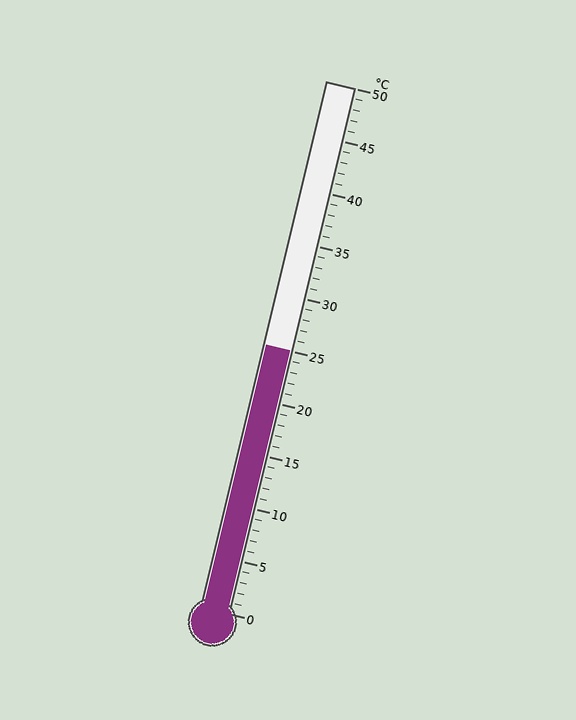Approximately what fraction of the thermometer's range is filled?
The thermometer is filled to approximately 50% of its range.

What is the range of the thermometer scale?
The thermometer scale ranges from 0°C to 50°C.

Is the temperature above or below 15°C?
The temperature is above 15°C.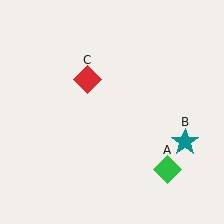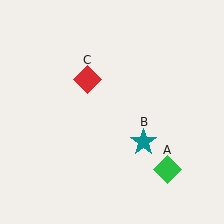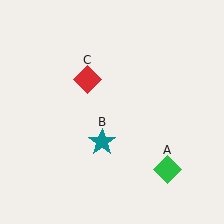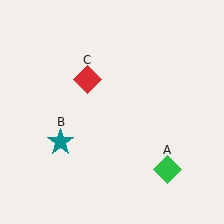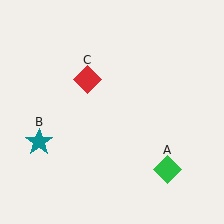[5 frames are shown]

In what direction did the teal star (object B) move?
The teal star (object B) moved left.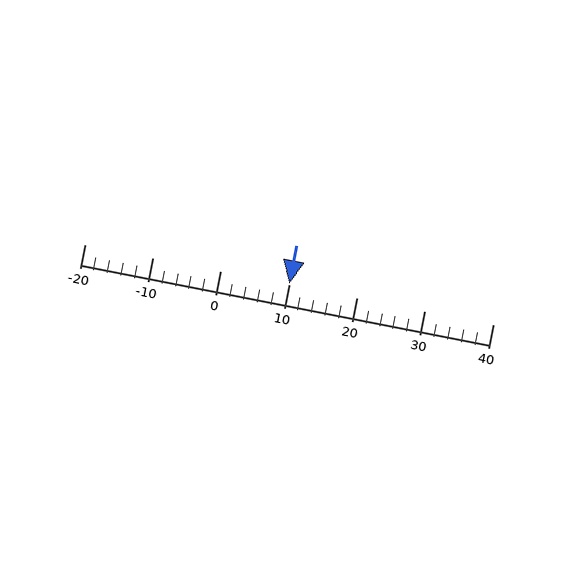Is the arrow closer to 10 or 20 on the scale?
The arrow is closer to 10.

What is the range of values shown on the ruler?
The ruler shows values from -20 to 40.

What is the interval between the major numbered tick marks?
The major tick marks are spaced 10 units apart.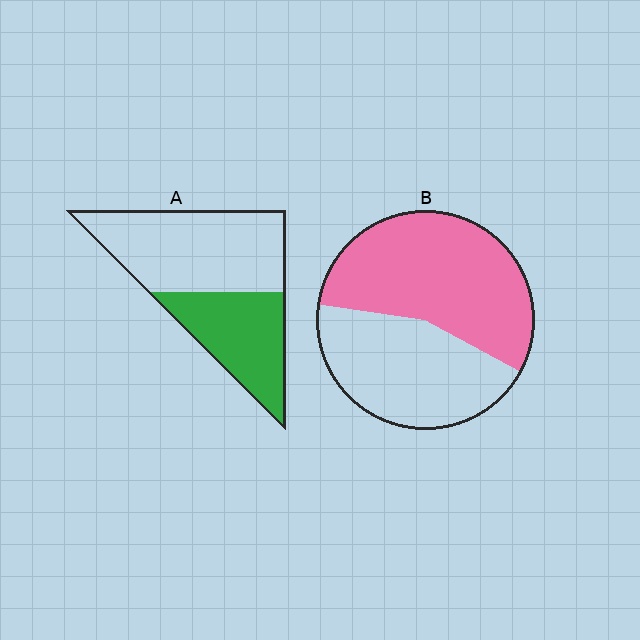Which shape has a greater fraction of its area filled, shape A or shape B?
Shape B.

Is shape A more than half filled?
No.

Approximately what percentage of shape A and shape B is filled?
A is approximately 40% and B is approximately 55%.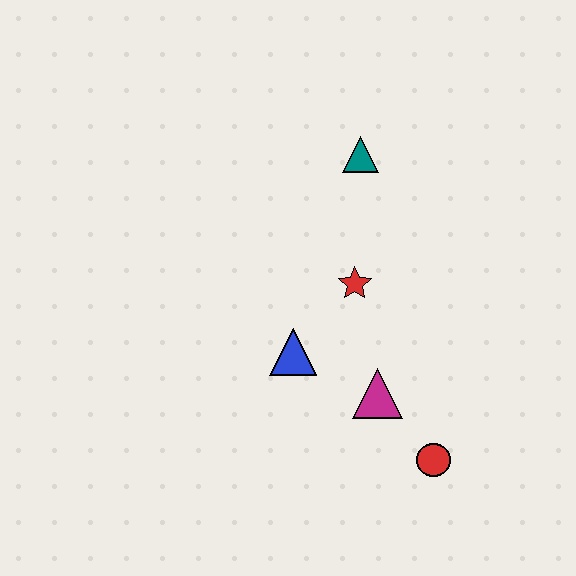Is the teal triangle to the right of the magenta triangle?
No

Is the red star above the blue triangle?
Yes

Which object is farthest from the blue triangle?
The teal triangle is farthest from the blue triangle.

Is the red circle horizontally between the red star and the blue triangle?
No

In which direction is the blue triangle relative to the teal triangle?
The blue triangle is below the teal triangle.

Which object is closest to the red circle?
The magenta triangle is closest to the red circle.